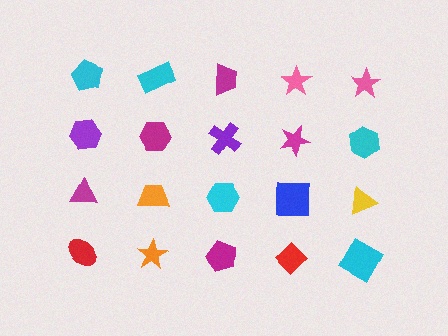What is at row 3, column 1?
A magenta triangle.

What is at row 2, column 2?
A magenta hexagon.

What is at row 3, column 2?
An orange trapezoid.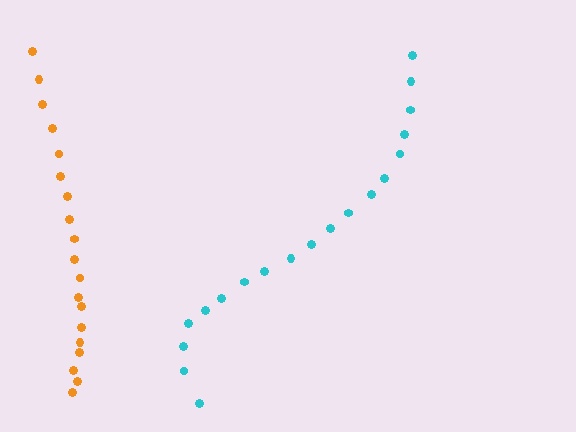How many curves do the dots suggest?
There are 2 distinct paths.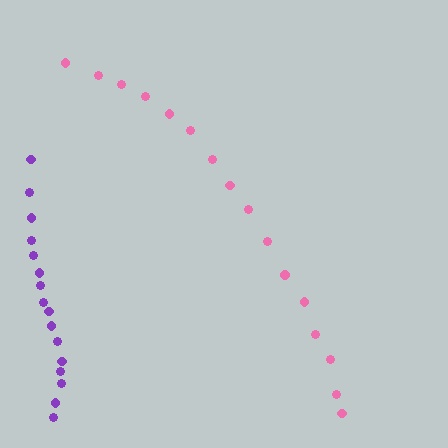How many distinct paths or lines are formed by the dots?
There are 2 distinct paths.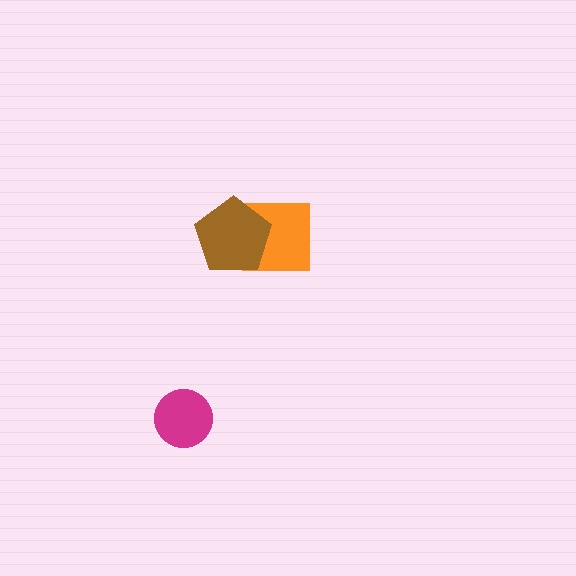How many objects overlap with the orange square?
1 object overlaps with the orange square.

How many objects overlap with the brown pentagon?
1 object overlaps with the brown pentagon.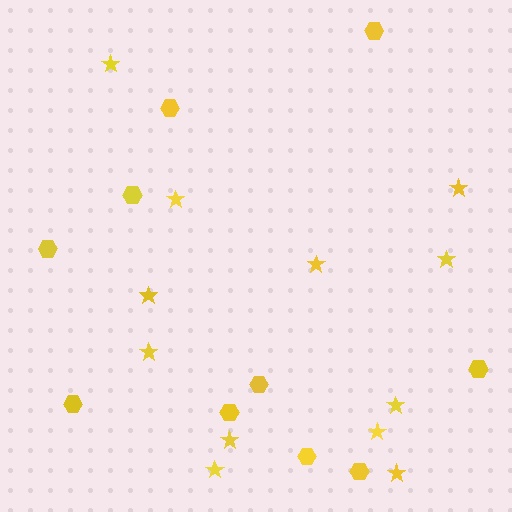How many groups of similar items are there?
There are 2 groups: one group of stars (12) and one group of hexagons (10).